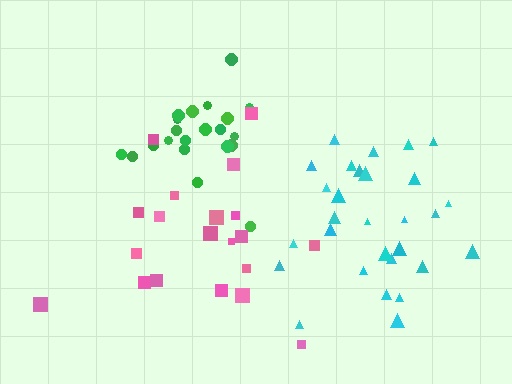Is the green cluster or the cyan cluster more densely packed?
Green.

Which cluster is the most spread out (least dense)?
Pink.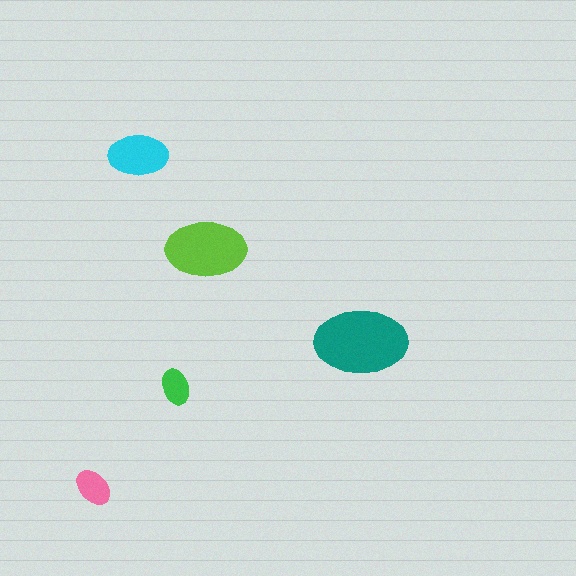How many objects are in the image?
There are 5 objects in the image.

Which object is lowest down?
The pink ellipse is bottommost.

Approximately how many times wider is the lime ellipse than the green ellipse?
About 2 times wider.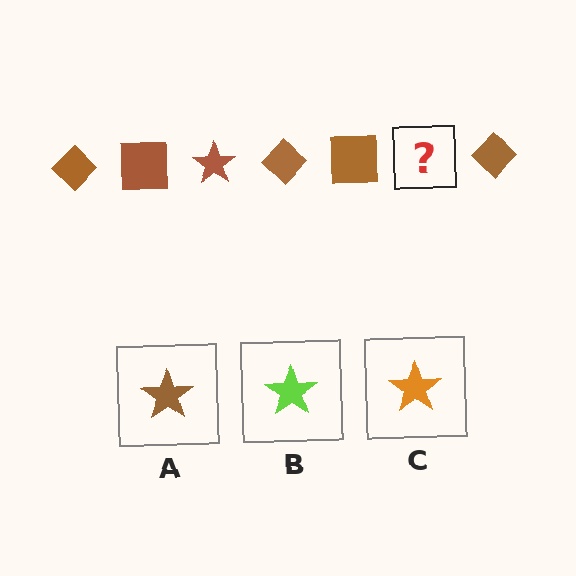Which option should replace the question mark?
Option A.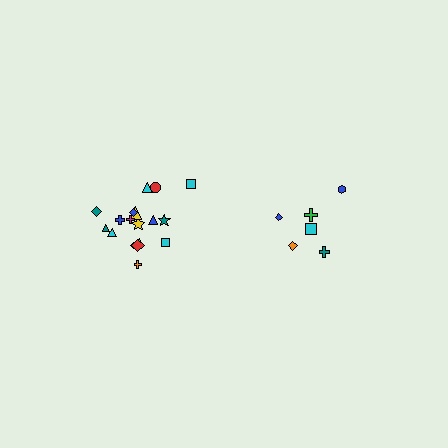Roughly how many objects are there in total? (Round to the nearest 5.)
Roughly 25 objects in total.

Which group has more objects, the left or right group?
The left group.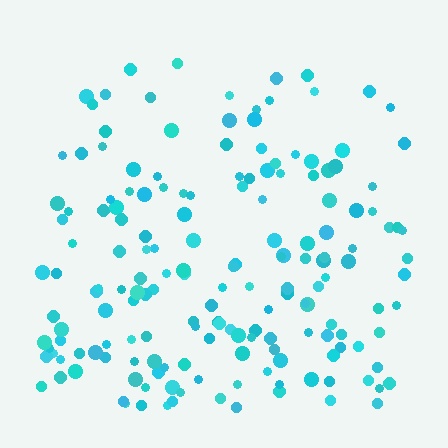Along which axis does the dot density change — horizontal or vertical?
Vertical.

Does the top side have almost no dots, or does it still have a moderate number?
Still a moderate number, just noticeably fewer than the bottom.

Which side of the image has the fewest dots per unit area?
The top.